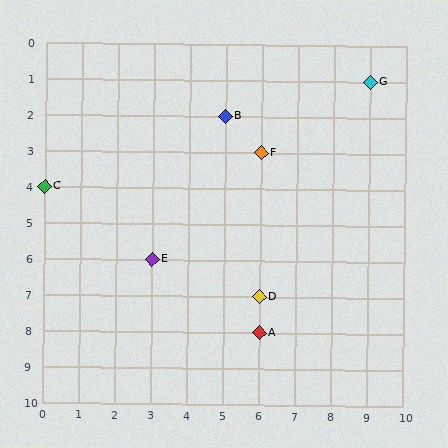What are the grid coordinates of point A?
Point A is at grid coordinates (6, 8).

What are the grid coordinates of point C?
Point C is at grid coordinates (0, 4).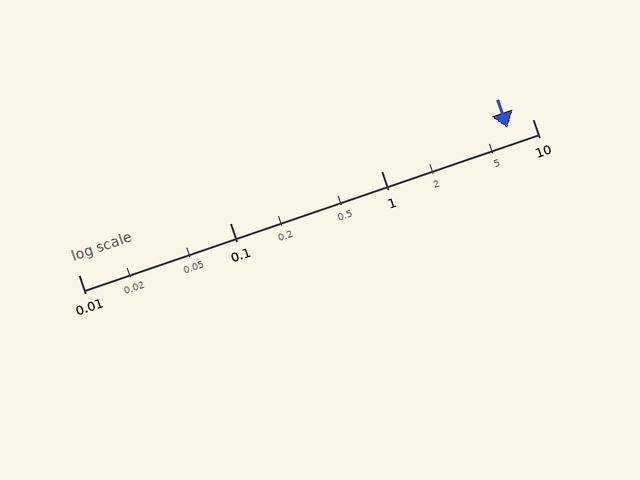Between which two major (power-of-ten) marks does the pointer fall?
The pointer is between 1 and 10.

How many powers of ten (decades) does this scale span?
The scale spans 3 decades, from 0.01 to 10.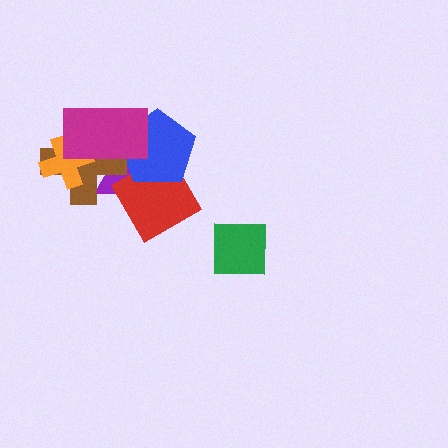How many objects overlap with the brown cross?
3 objects overlap with the brown cross.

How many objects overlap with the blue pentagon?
3 objects overlap with the blue pentagon.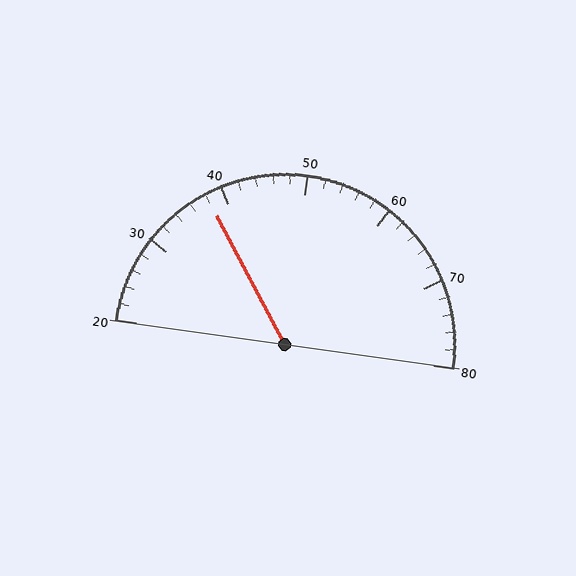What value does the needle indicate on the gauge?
The needle indicates approximately 38.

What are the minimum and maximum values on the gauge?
The gauge ranges from 20 to 80.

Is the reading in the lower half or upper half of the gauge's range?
The reading is in the lower half of the range (20 to 80).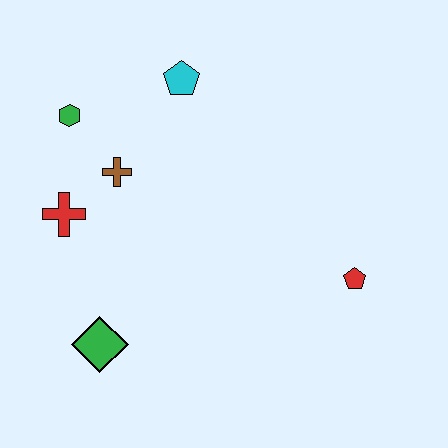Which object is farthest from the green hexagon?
The red pentagon is farthest from the green hexagon.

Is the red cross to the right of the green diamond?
No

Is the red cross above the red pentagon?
Yes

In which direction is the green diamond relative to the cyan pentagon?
The green diamond is below the cyan pentagon.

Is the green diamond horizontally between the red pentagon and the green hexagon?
Yes